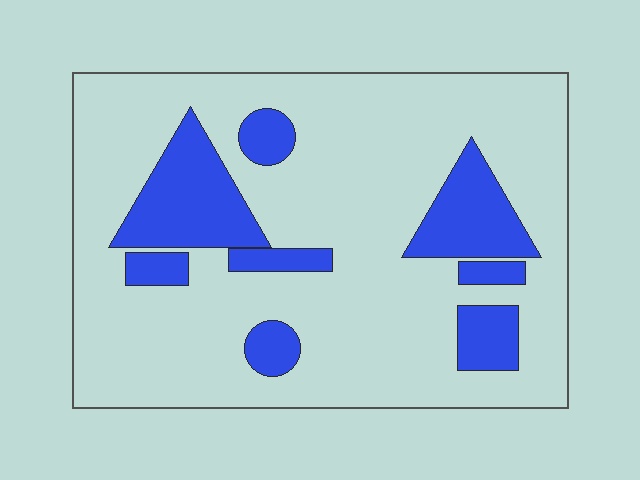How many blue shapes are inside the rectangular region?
8.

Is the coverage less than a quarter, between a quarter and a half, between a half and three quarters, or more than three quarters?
Less than a quarter.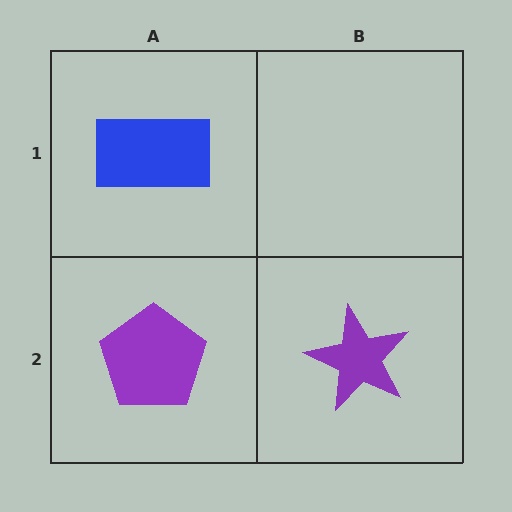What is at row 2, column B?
A purple star.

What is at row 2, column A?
A purple pentagon.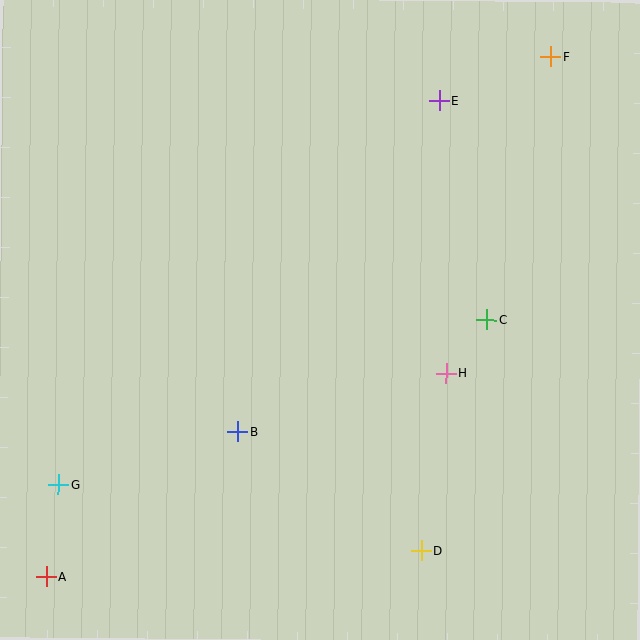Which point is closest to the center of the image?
Point H at (446, 373) is closest to the center.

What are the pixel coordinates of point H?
Point H is at (446, 373).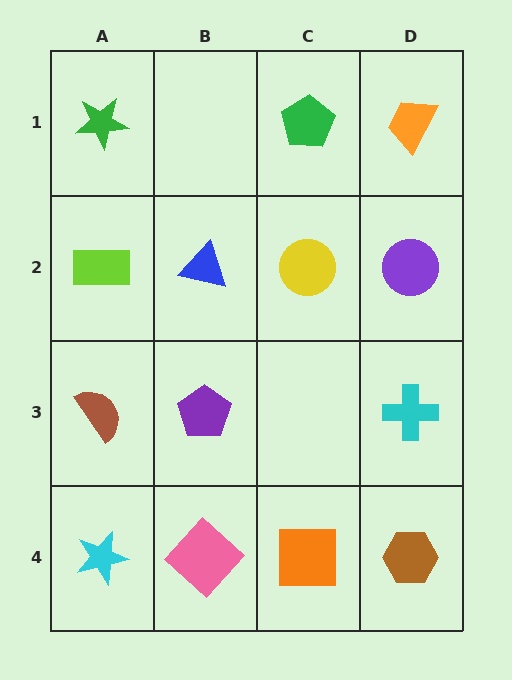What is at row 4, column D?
A brown hexagon.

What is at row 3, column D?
A cyan cross.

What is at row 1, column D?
An orange trapezoid.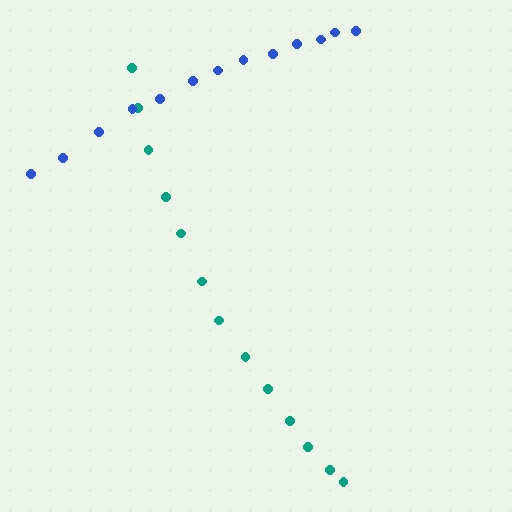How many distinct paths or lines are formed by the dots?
There are 2 distinct paths.